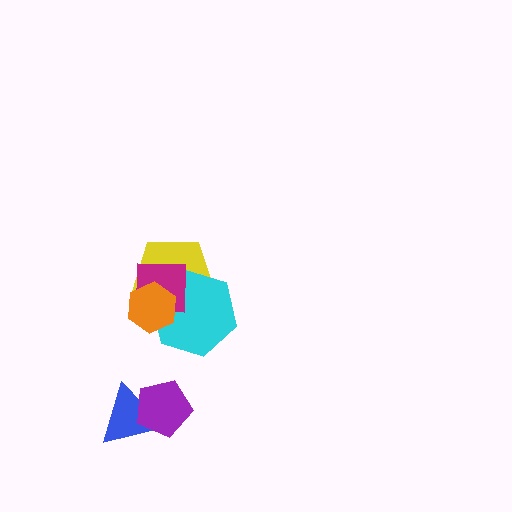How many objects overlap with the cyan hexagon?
3 objects overlap with the cyan hexagon.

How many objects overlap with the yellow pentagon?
3 objects overlap with the yellow pentagon.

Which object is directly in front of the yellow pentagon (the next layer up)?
The cyan hexagon is directly in front of the yellow pentagon.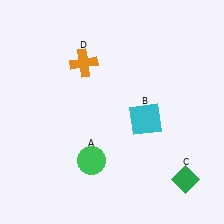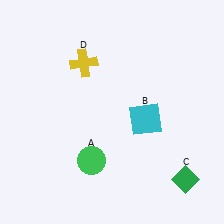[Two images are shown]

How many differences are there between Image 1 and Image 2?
There is 1 difference between the two images.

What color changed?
The cross (D) changed from orange in Image 1 to yellow in Image 2.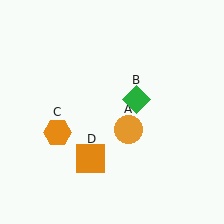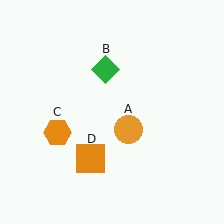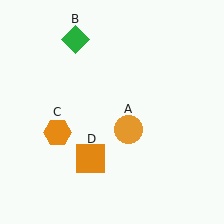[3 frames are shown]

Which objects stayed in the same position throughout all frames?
Orange circle (object A) and orange hexagon (object C) and orange square (object D) remained stationary.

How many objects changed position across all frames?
1 object changed position: green diamond (object B).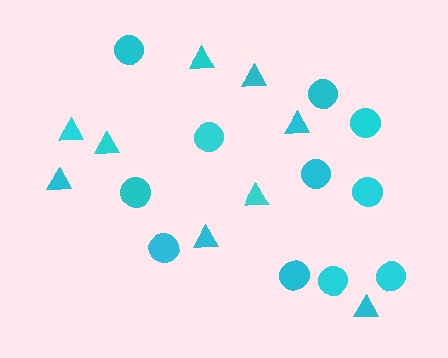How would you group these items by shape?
There are 2 groups: one group of triangles (9) and one group of circles (11).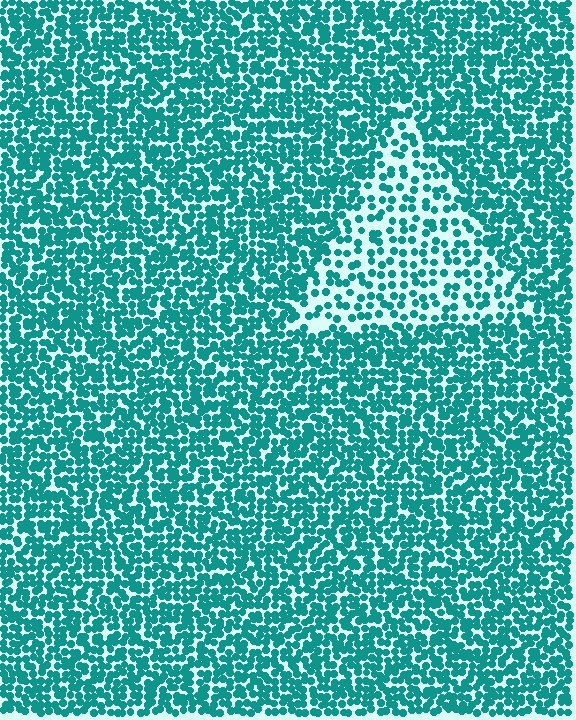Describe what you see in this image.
The image contains small teal elements arranged at two different densities. A triangle-shaped region is visible where the elements are less densely packed than the surrounding area.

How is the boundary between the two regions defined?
The boundary is defined by a change in element density (approximately 2.0x ratio). All elements are the same color, size, and shape.